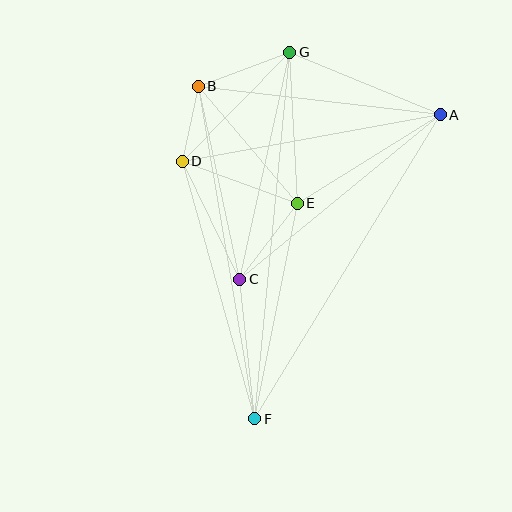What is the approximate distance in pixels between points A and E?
The distance between A and E is approximately 168 pixels.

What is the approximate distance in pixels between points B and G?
The distance between B and G is approximately 97 pixels.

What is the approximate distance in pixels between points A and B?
The distance between A and B is approximately 244 pixels.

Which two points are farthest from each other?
Points F and G are farthest from each other.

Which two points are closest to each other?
Points B and D are closest to each other.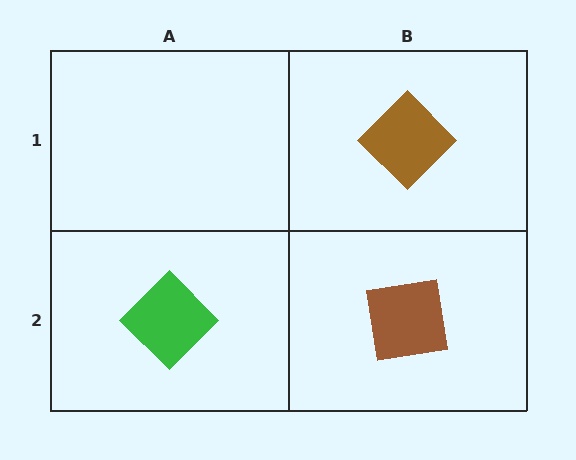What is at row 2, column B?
A brown square.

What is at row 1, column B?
A brown diamond.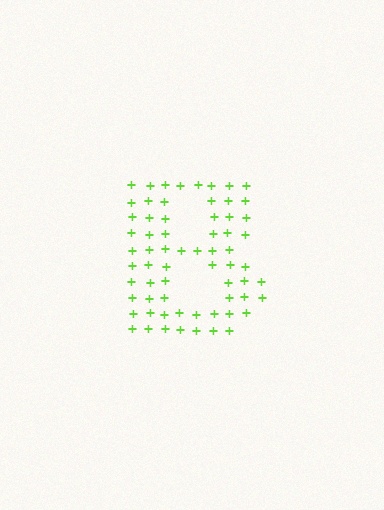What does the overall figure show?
The overall figure shows the letter B.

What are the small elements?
The small elements are plus signs.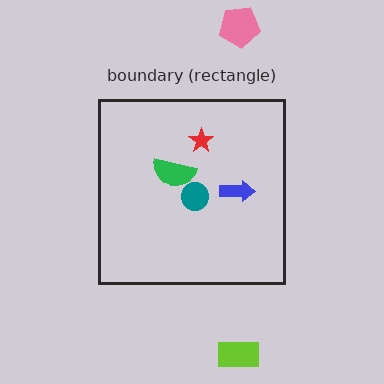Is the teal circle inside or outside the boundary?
Inside.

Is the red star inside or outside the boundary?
Inside.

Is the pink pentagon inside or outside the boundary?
Outside.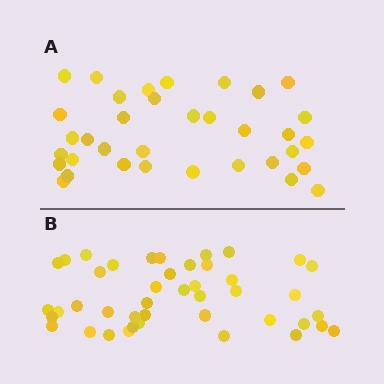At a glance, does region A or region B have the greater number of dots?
Region B (the bottom region) has more dots.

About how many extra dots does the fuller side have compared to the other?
Region B has roughly 8 or so more dots than region A.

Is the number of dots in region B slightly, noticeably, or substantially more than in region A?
Region B has only slightly more — the two regions are fairly close. The ratio is roughly 1.2 to 1.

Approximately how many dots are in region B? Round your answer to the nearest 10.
About 40 dots. (The exact count is 43, which rounds to 40.)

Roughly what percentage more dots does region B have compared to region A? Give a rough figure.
About 25% more.